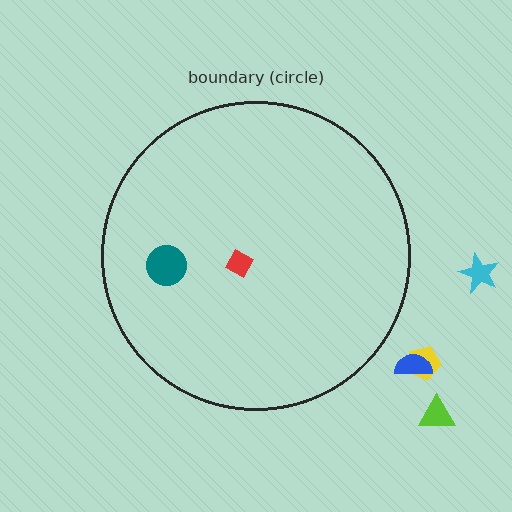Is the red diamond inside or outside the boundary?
Inside.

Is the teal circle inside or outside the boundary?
Inside.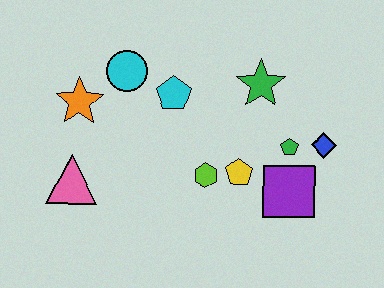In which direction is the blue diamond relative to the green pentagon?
The blue diamond is to the right of the green pentagon.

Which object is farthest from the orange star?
The blue diamond is farthest from the orange star.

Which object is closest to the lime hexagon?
The yellow pentagon is closest to the lime hexagon.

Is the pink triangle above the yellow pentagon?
No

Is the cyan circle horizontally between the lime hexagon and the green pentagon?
No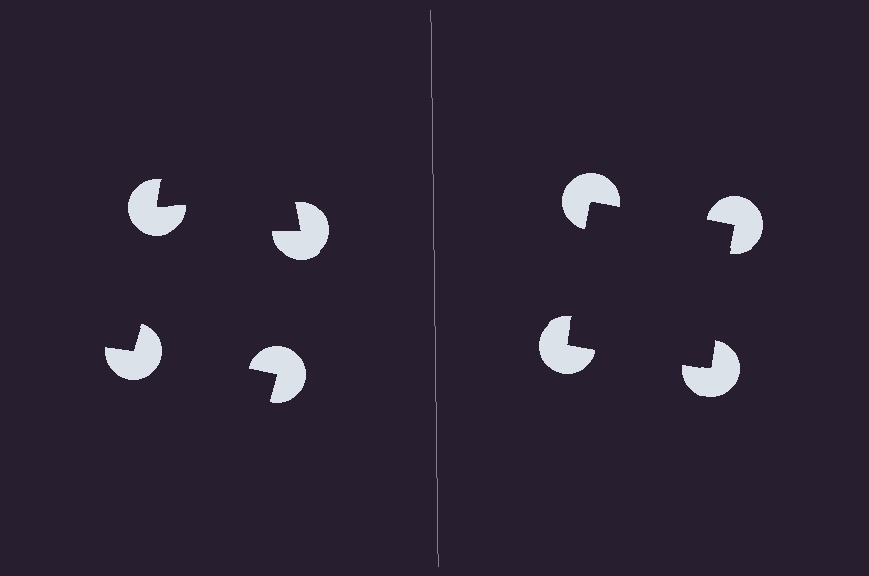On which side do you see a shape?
An illusory square appears on the right side. On the left side the wedge cuts are rotated, so no coherent shape forms.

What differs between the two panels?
The pac-man discs are positioned identically on both sides; only the wedge orientations differ. On the right they align to a square; on the left they are misaligned.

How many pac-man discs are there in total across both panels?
8 — 4 on each side.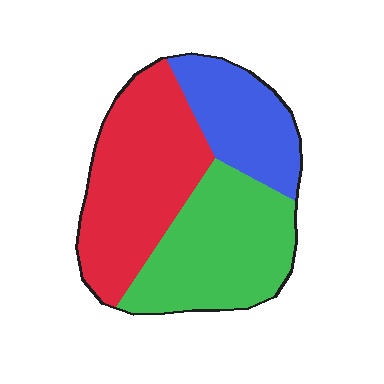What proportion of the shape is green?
Green takes up about three eighths (3/8) of the shape.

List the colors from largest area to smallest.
From largest to smallest: red, green, blue.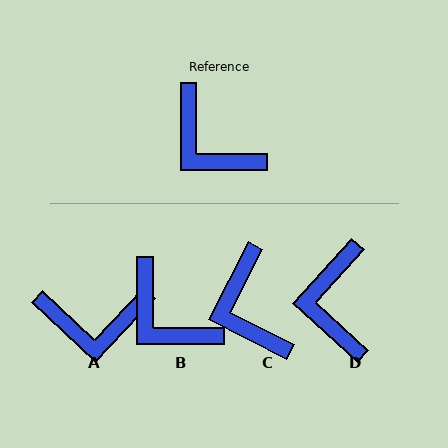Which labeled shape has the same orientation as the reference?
B.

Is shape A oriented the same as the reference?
No, it is off by about 47 degrees.